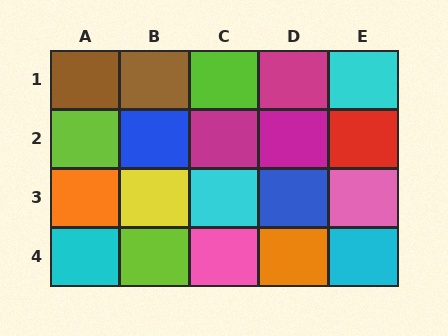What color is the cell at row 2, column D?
Magenta.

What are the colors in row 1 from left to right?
Brown, brown, lime, magenta, cyan.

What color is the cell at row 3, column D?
Blue.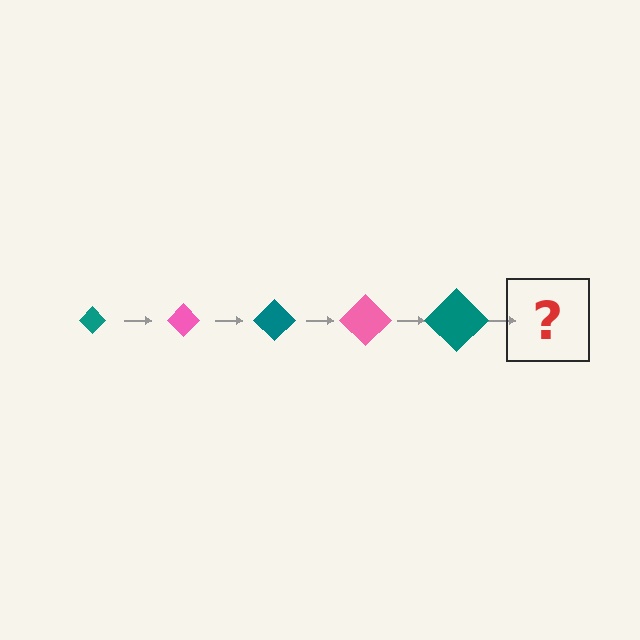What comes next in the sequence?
The next element should be a pink diamond, larger than the previous one.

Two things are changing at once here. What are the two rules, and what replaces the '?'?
The two rules are that the diamond grows larger each step and the color cycles through teal and pink. The '?' should be a pink diamond, larger than the previous one.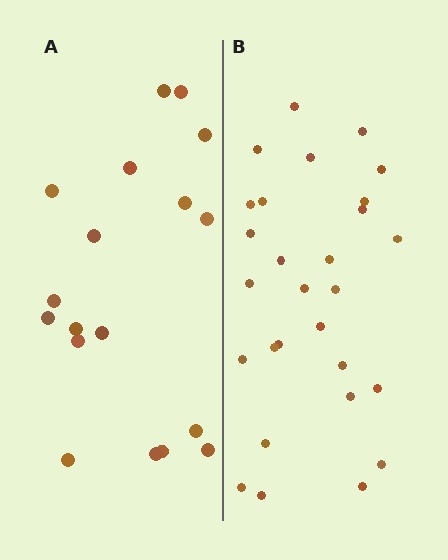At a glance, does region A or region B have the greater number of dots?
Region B (the right region) has more dots.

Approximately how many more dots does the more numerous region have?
Region B has roughly 10 or so more dots than region A.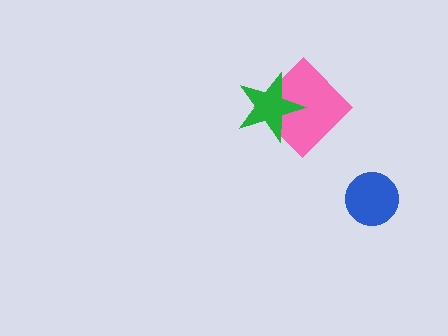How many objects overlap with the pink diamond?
1 object overlaps with the pink diamond.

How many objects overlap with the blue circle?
0 objects overlap with the blue circle.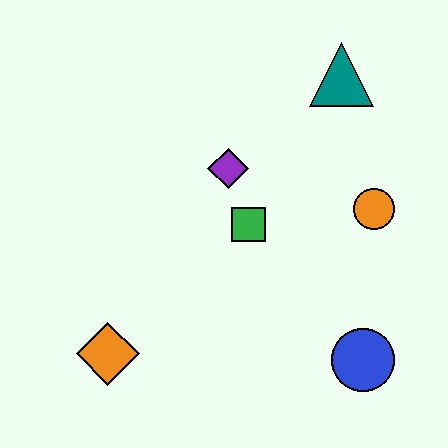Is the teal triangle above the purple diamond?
Yes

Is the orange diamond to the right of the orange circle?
No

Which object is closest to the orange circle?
The green square is closest to the orange circle.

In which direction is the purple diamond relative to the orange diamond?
The purple diamond is above the orange diamond.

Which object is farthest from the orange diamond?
The teal triangle is farthest from the orange diamond.